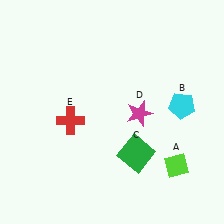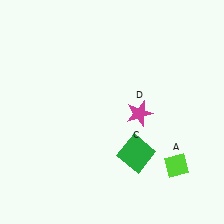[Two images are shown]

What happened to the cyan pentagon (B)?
The cyan pentagon (B) was removed in Image 2. It was in the top-right area of Image 1.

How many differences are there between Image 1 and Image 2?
There are 2 differences between the two images.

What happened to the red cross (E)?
The red cross (E) was removed in Image 2. It was in the bottom-left area of Image 1.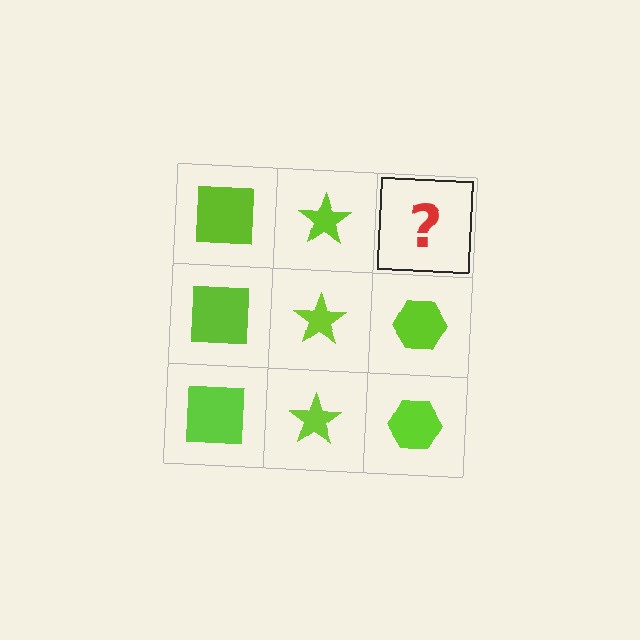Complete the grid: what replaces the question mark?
The question mark should be replaced with a lime hexagon.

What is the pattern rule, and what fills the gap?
The rule is that each column has a consistent shape. The gap should be filled with a lime hexagon.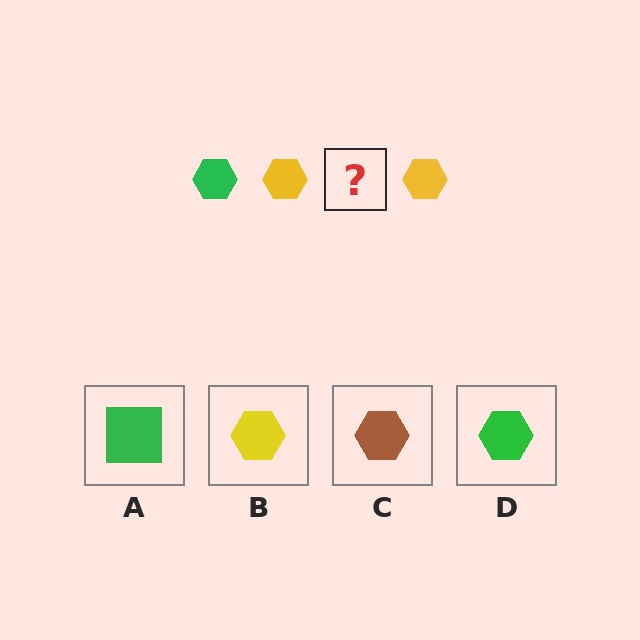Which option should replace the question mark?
Option D.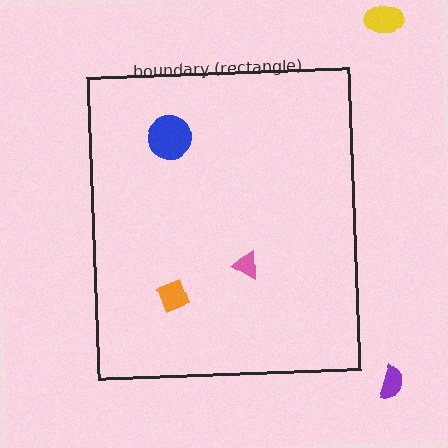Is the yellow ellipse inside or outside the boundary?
Outside.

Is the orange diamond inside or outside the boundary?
Inside.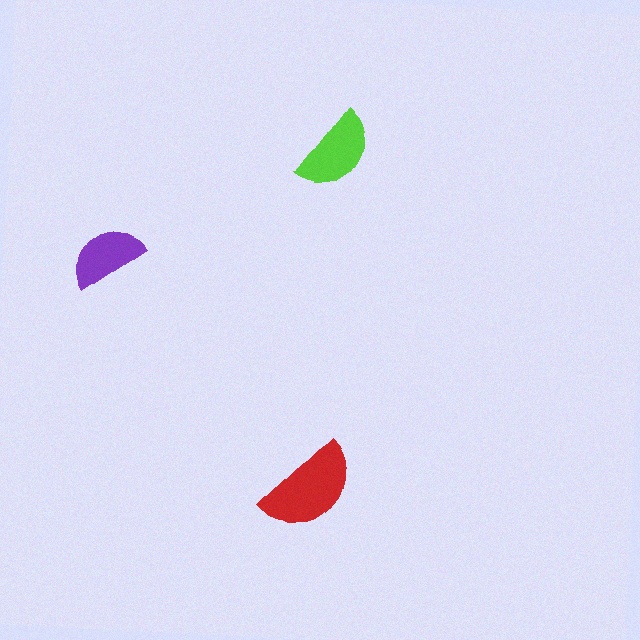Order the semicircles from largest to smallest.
the red one, the lime one, the purple one.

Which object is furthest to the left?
The purple semicircle is leftmost.